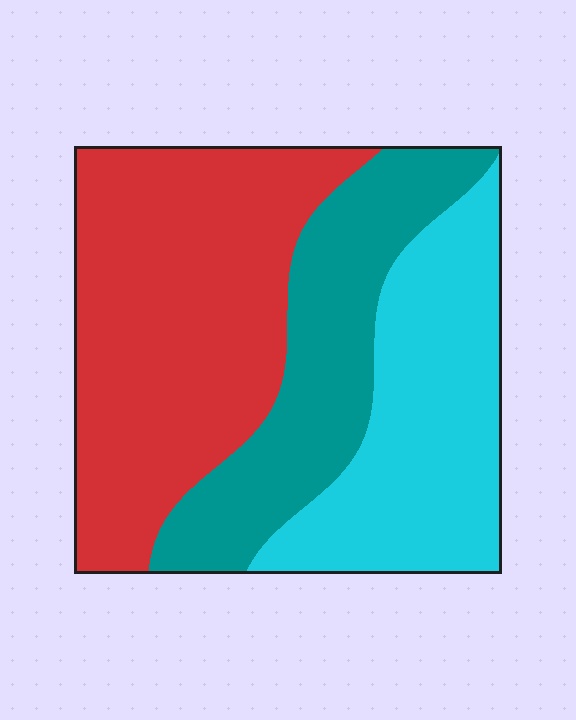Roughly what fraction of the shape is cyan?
Cyan covers around 30% of the shape.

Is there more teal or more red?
Red.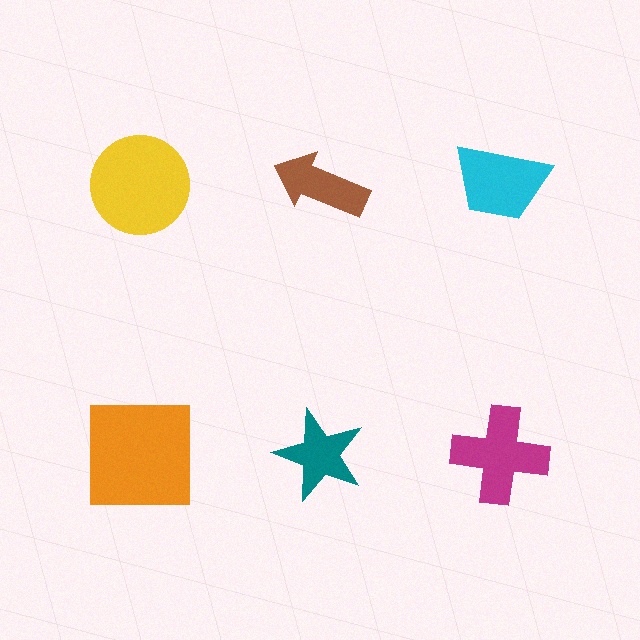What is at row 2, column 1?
An orange square.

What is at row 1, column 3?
A cyan trapezoid.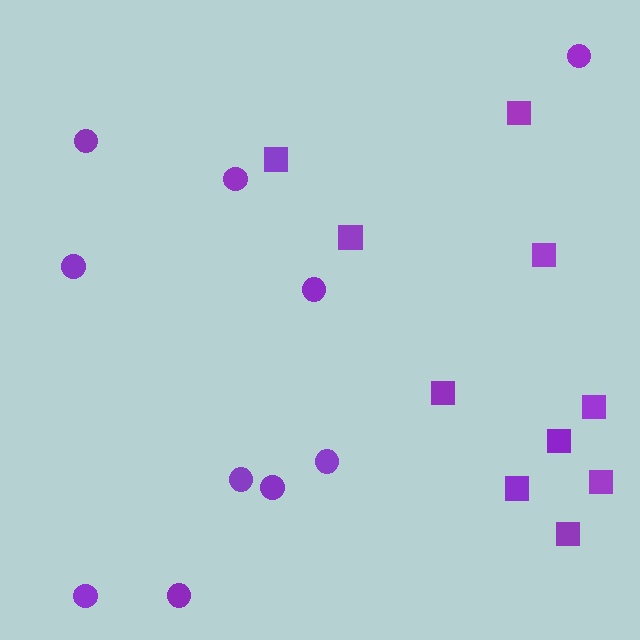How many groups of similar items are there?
There are 2 groups: one group of squares (10) and one group of circles (10).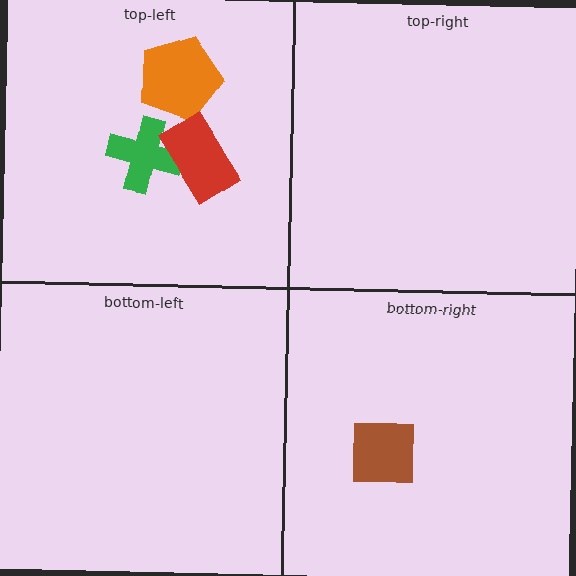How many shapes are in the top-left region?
3.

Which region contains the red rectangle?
The top-left region.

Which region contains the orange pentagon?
The top-left region.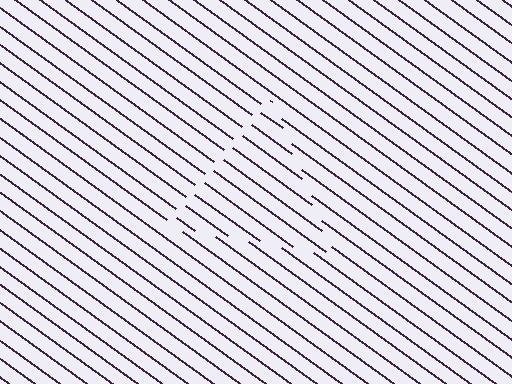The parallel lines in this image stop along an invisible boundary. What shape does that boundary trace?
An illusory triangle. The interior of the shape contains the same grating, shifted by half a period — the contour is defined by the phase discontinuity where line-ends from the inner and outer gratings abut.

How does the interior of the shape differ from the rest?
The interior of the shape contains the same grating, shifted by half a period — the contour is defined by the phase discontinuity where line-ends from the inner and outer gratings abut.